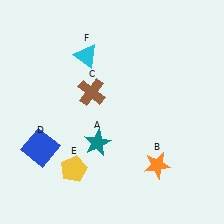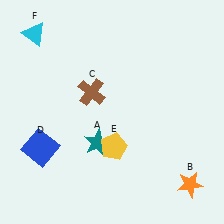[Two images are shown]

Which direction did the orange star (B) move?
The orange star (B) moved right.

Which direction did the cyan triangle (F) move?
The cyan triangle (F) moved left.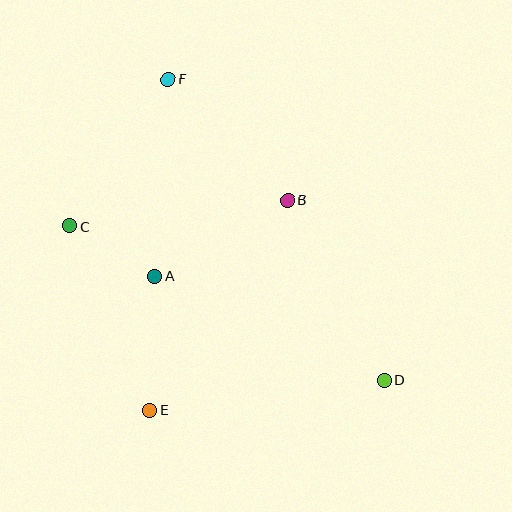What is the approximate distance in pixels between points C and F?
The distance between C and F is approximately 177 pixels.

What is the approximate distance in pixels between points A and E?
The distance between A and E is approximately 134 pixels.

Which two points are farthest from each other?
Points D and F are farthest from each other.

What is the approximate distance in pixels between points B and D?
The distance between B and D is approximately 204 pixels.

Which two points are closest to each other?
Points A and C are closest to each other.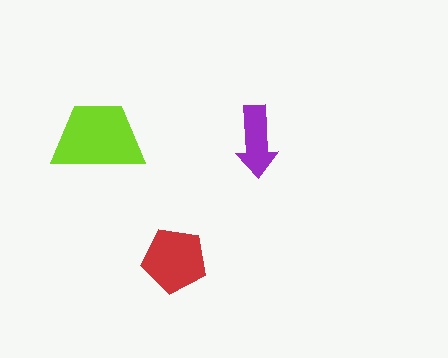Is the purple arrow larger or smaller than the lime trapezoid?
Smaller.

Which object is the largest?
The lime trapezoid.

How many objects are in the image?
There are 3 objects in the image.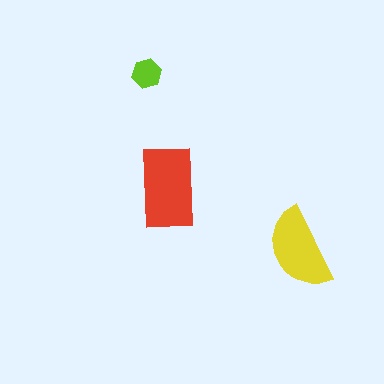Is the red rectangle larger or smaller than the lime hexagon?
Larger.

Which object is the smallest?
The lime hexagon.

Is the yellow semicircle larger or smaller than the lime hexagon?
Larger.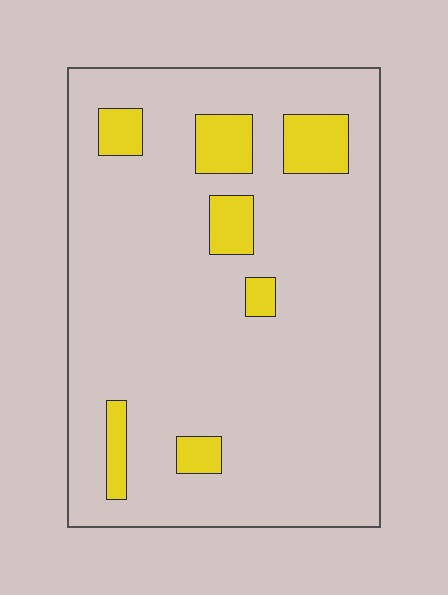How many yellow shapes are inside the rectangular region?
7.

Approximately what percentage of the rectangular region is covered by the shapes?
Approximately 10%.